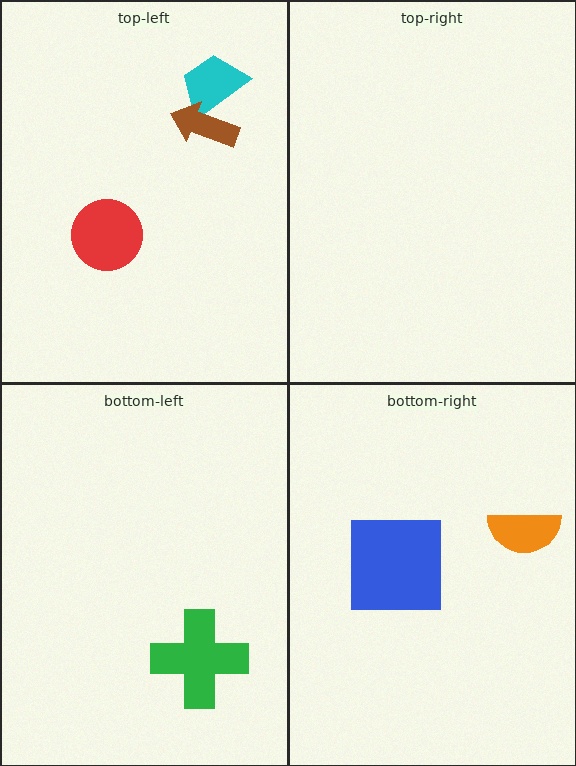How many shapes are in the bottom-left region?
1.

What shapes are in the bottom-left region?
The green cross.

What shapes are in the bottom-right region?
The blue square, the orange semicircle.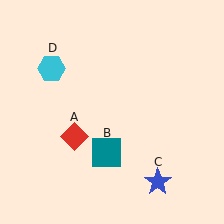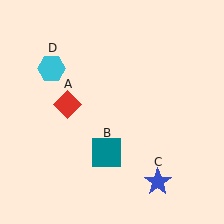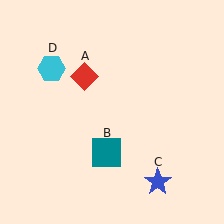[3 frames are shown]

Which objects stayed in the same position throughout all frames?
Teal square (object B) and blue star (object C) and cyan hexagon (object D) remained stationary.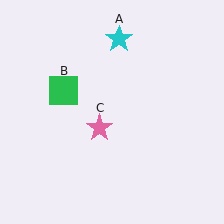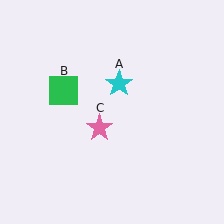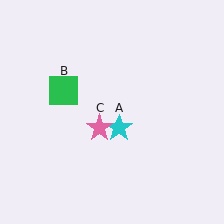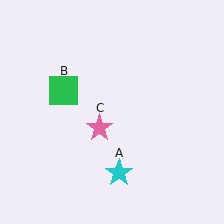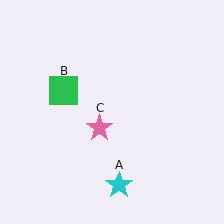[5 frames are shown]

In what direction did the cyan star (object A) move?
The cyan star (object A) moved down.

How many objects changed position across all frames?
1 object changed position: cyan star (object A).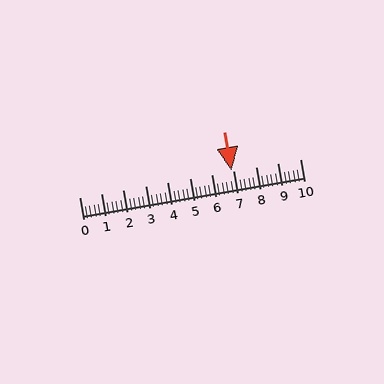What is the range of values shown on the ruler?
The ruler shows values from 0 to 10.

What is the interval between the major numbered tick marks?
The major tick marks are spaced 1 units apart.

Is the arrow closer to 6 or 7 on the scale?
The arrow is closer to 7.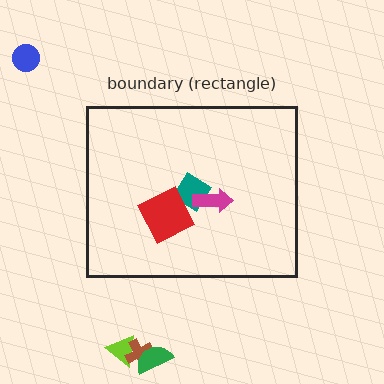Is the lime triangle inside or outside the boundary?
Outside.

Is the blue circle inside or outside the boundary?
Outside.